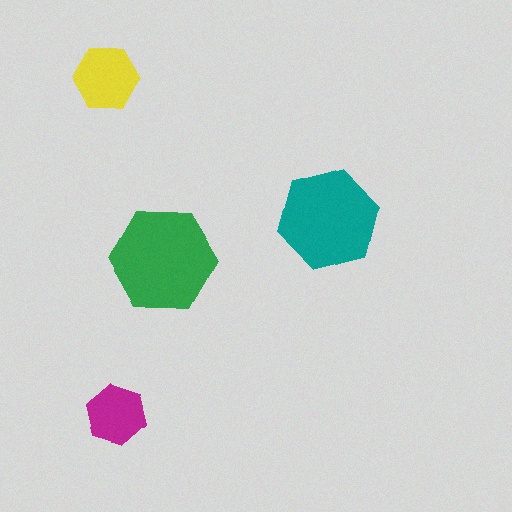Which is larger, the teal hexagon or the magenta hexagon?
The teal one.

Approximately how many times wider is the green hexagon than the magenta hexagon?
About 2 times wider.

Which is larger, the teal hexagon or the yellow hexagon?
The teal one.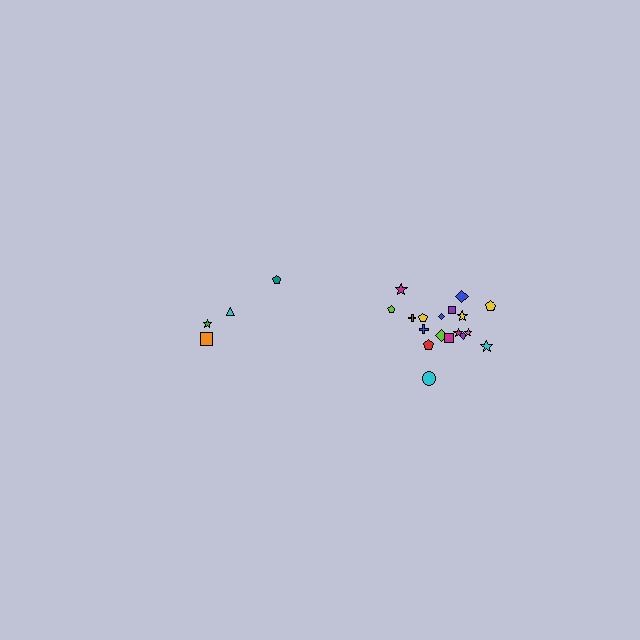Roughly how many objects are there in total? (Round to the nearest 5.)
Roughly 20 objects in total.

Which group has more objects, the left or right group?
The right group.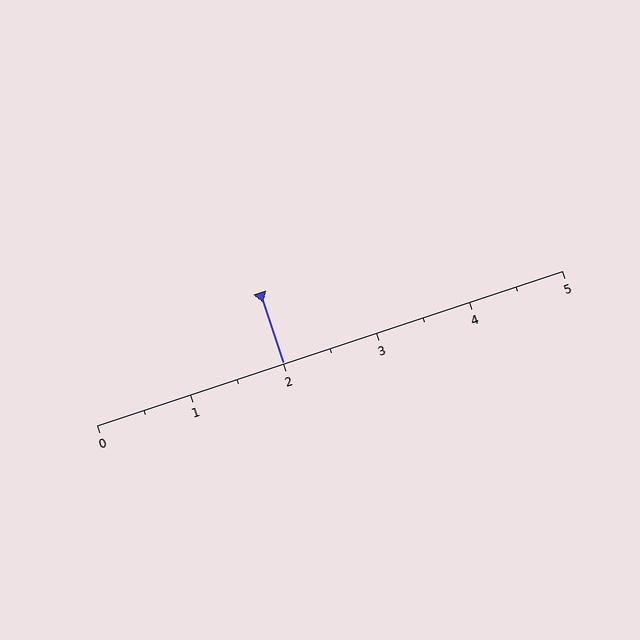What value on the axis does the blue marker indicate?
The marker indicates approximately 2.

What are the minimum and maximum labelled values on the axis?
The axis runs from 0 to 5.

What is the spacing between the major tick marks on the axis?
The major ticks are spaced 1 apart.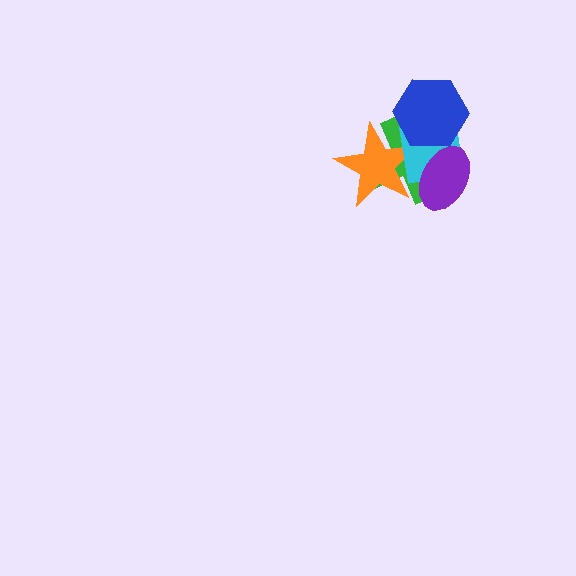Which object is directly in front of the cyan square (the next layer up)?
The purple ellipse is directly in front of the cyan square.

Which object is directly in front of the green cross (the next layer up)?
The orange star is directly in front of the green cross.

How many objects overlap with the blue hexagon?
2 objects overlap with the blue hexagon.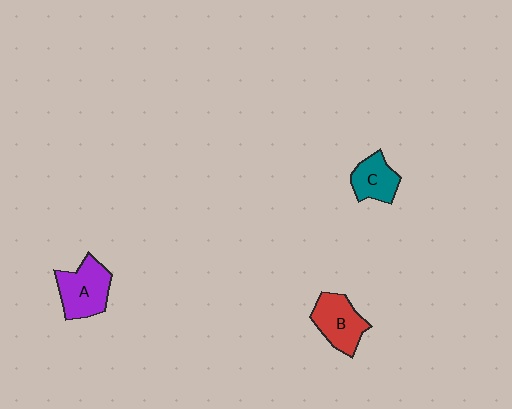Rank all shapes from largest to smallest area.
From largest to smallest: A (purple), B (red), C (teal).